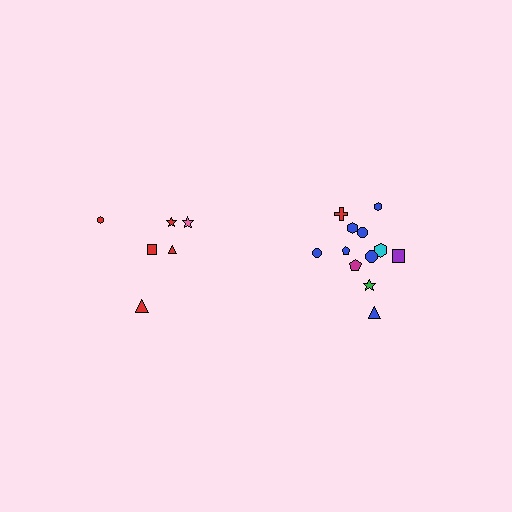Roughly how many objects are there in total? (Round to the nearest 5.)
Roughly 20 objects in total.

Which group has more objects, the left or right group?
The right group.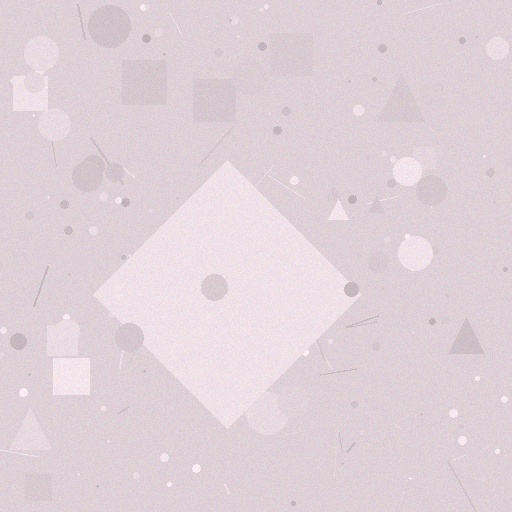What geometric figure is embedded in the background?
A diamond is embedded in the background.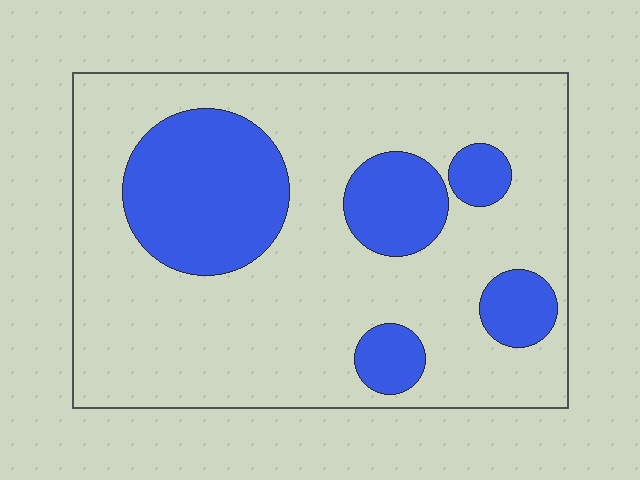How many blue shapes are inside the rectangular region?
5.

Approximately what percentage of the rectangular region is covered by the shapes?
Approximately 25%.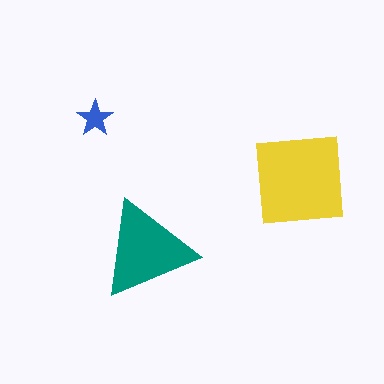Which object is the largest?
The yellow square.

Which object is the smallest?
The blue star.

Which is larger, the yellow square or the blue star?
The yellow square.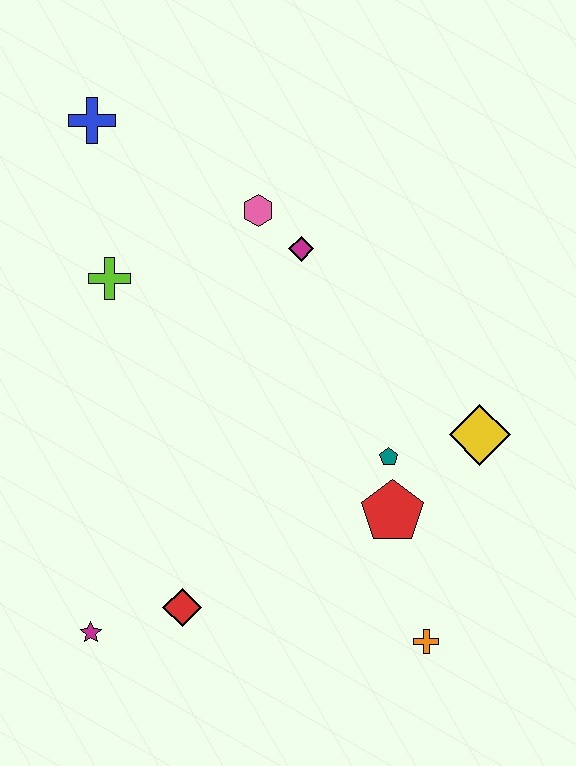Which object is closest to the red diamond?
The magenta star is closest to the red diamond.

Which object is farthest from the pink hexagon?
The orange cross is farthest from the pink hexagon.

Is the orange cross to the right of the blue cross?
Yes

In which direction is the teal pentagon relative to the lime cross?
The teal pentagon is to the right of the lime cross.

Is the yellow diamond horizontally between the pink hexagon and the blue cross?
No